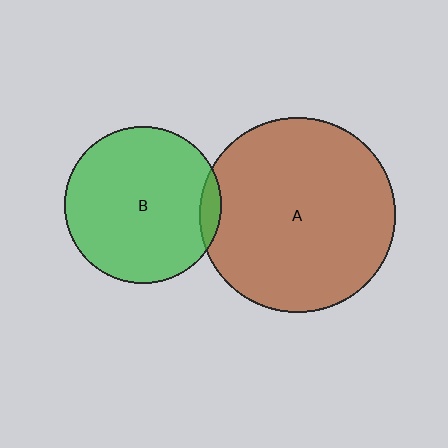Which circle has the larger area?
Circle A (brown).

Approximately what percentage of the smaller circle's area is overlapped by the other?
Approximately 5%.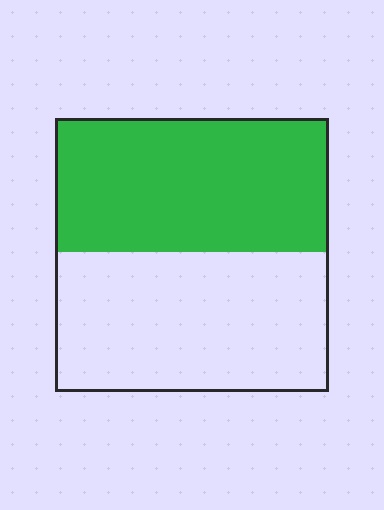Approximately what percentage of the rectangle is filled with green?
Approximately 50%.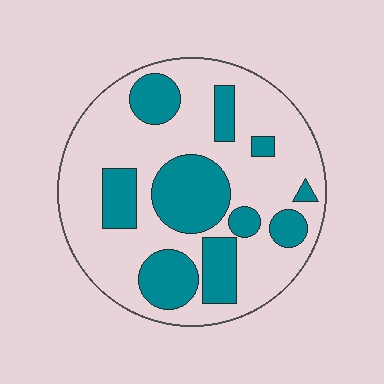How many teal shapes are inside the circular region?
10.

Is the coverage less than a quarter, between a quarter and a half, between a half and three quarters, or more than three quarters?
Between a quarter and a half.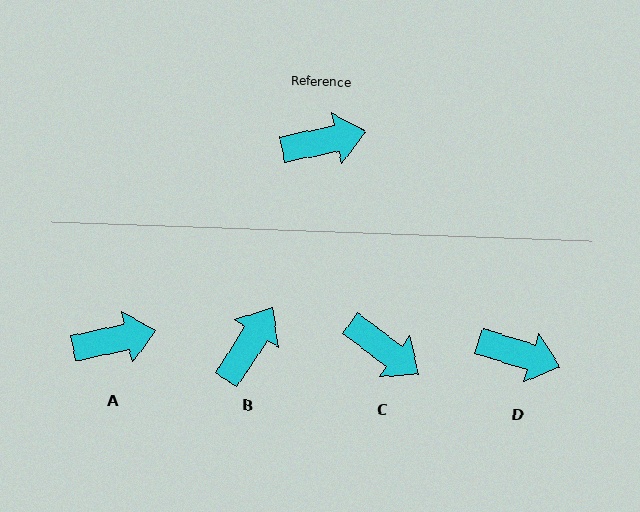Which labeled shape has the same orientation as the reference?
A.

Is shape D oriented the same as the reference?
No, it is off by about 30 degrees.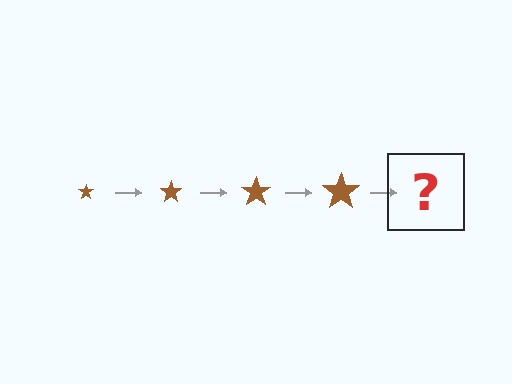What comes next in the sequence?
The next element should be a brown star, larger than the previous one.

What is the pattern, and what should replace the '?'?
The pattern is that the star gets progressively larger each step. The '?' should be a brown star, larger than the previous one.